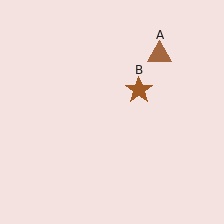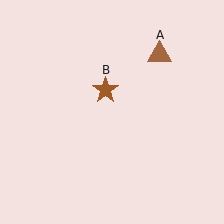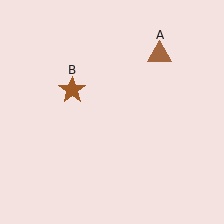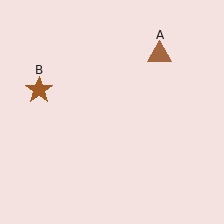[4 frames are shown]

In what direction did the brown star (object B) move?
The brown star (object B) moved left.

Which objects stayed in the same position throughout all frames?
Brown triangle (object A) remained stationary.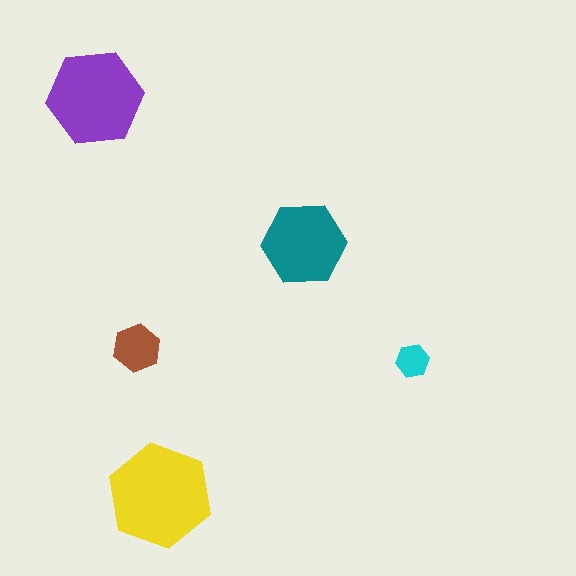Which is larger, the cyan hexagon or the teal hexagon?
The teal one.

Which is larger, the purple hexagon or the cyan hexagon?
The purple one.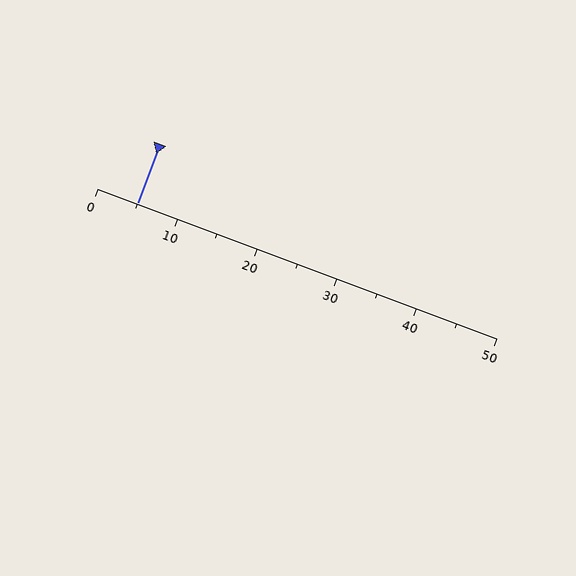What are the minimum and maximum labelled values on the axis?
The axis runs from 0 to 50.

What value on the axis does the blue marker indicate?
The marker indicates approximately 5.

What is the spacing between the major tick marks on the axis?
The major ticks are spaced 10 apart.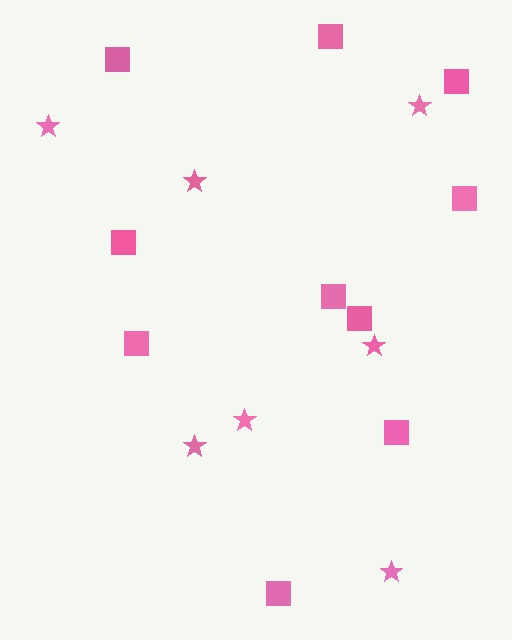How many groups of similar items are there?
There are 2 groups: one group of squares (10) and one group of stars (7).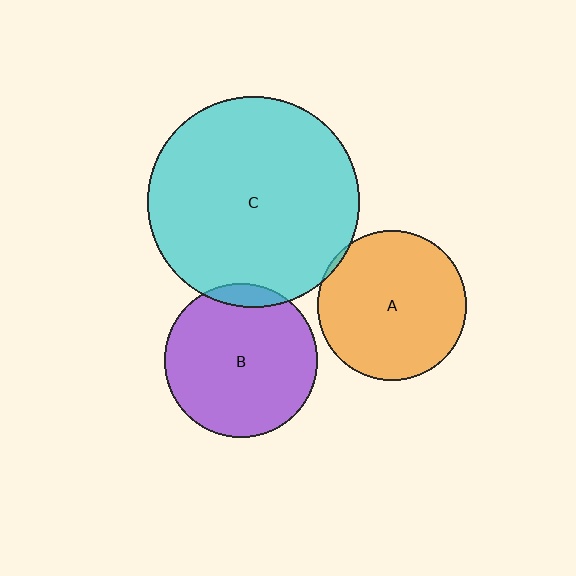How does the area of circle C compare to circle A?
Approximately 2.0 times.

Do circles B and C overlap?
Yes.